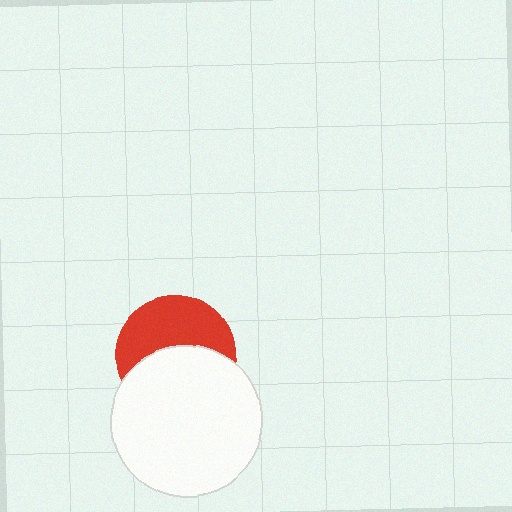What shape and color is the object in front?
The object in front is a white circle.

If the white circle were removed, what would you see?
You would see the complete red circle.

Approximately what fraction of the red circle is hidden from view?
Roughly 51% of the red circle is hidden behind the white circle.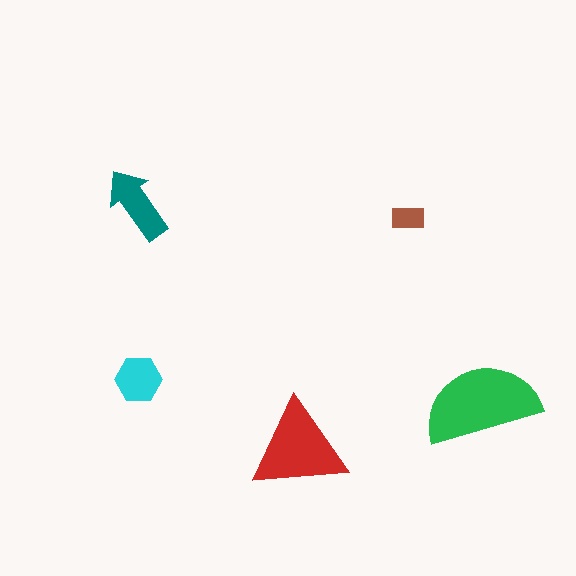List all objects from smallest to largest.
The brown rectangle, the cyan hexagon, the teal arrow, the red triangle, the green semicircle.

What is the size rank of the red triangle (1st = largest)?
2nd.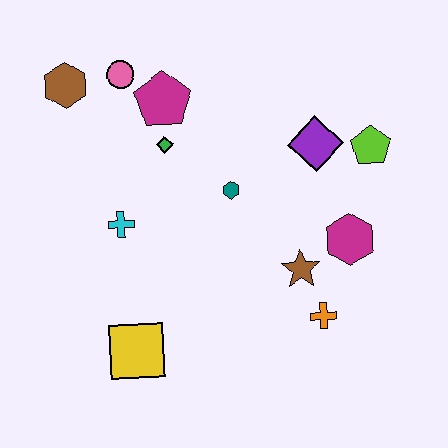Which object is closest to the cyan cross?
The green diamond is closest to the cyan cross.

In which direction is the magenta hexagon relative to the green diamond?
The magenta hexagon is to the right of the green diamond.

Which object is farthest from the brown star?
The brown hexagon is farthest from the brown star.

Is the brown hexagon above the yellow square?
Yes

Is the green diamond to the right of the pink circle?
Yes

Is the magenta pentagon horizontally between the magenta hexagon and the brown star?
No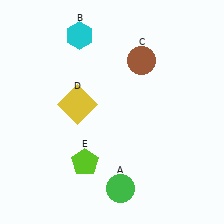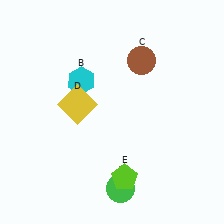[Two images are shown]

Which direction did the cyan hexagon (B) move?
The cyan hexagon (B) moved down.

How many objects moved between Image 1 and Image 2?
2 objects moved between the two images.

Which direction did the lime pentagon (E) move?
The lime pentagon (E) moved right.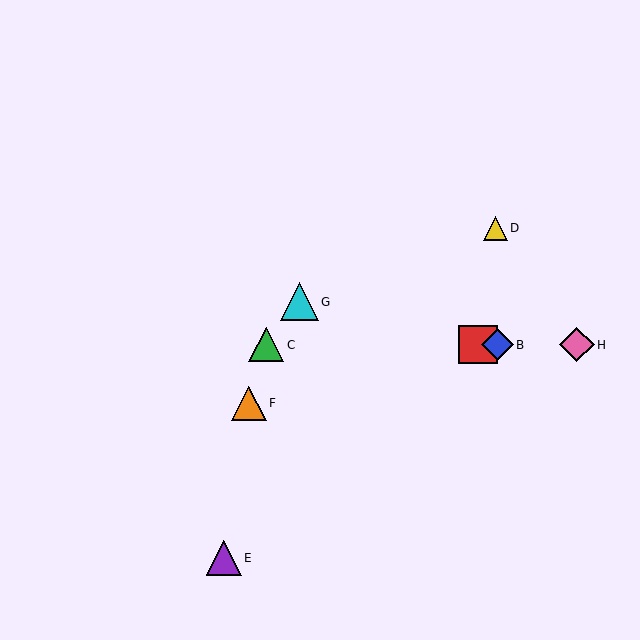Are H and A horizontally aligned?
Yes, both are at y≈345.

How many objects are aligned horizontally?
4 objects (A, B, C, H) are aligned horizontally.